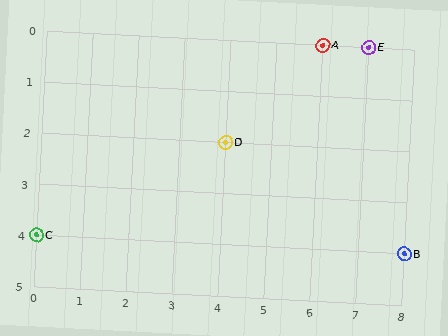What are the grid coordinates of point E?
Point E is at grid coordinates (7, 0).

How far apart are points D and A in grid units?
Points D and A are 2 columns and 2 rows apart (about 2.8 grid units diagonally).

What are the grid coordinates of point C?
Point C is at grid coordinates (0, 4).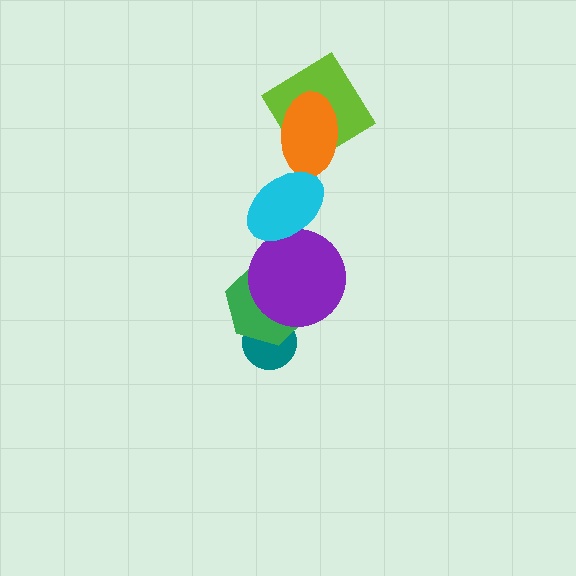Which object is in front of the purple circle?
The cyan ellipse is in front of the purple circle.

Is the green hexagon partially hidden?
Yes, it is partially covered by another shape.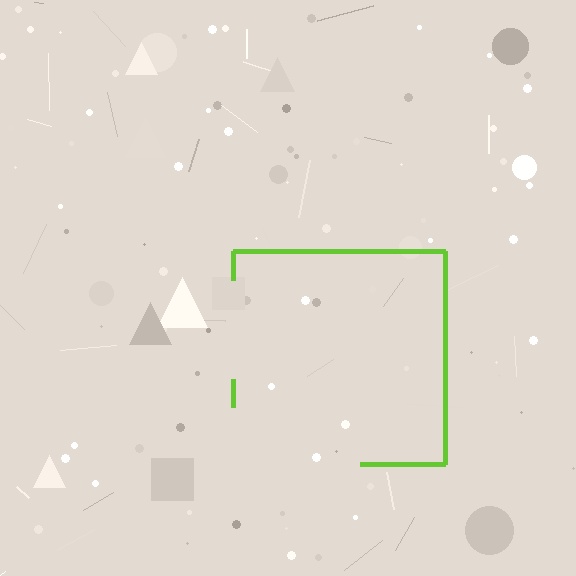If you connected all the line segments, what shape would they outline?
They would outline a square.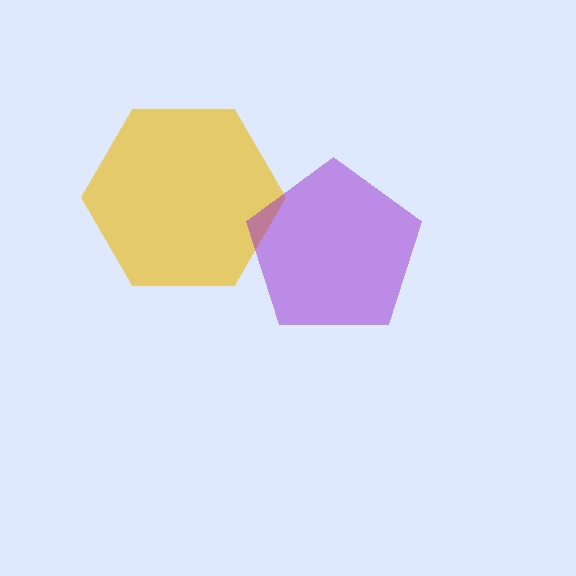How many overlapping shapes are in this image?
There are 2 overlapping shapes in the image.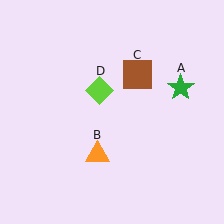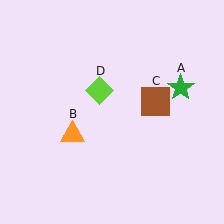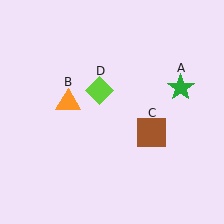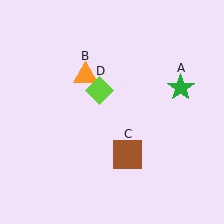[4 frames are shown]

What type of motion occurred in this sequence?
The orange triangle (object B), brown square (object C) rotated clockwise around the center of the scene.